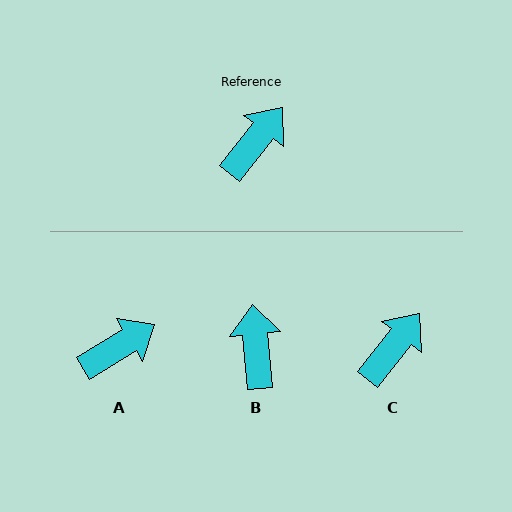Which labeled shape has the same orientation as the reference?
C.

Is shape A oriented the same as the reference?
No, it is off by about 20 degrees.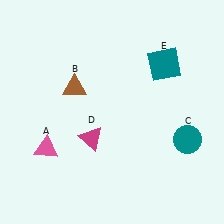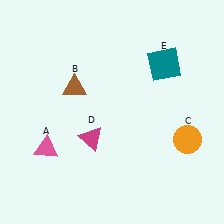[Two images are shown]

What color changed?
The circle (C) changed from teal in Image 1 to orange in Image 2.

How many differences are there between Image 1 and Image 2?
There is 1 difference between the two images.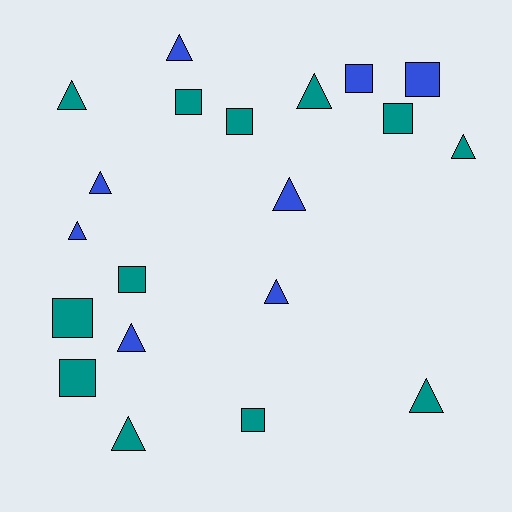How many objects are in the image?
There are 20 objects.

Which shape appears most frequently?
Triangle, with 11 objects.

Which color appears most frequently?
Teal, with 12 objects.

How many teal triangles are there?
There are 5 teal triangles.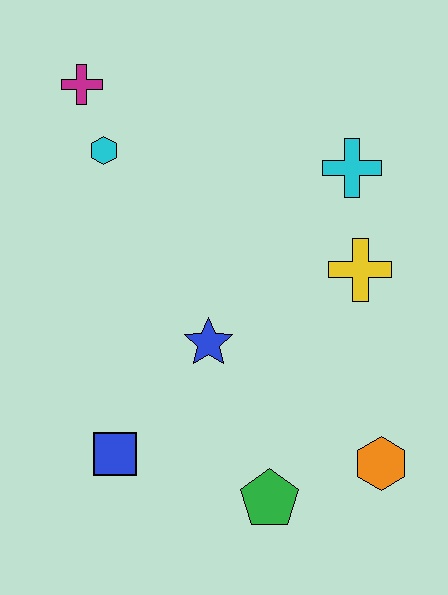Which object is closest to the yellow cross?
The cyan cross is closest to the yellow cross.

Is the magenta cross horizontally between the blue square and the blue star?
No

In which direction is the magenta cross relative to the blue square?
The magenta cross is above the blue square.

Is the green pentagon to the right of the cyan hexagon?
Yes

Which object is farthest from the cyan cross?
The blue square is farthest from the cyan cross.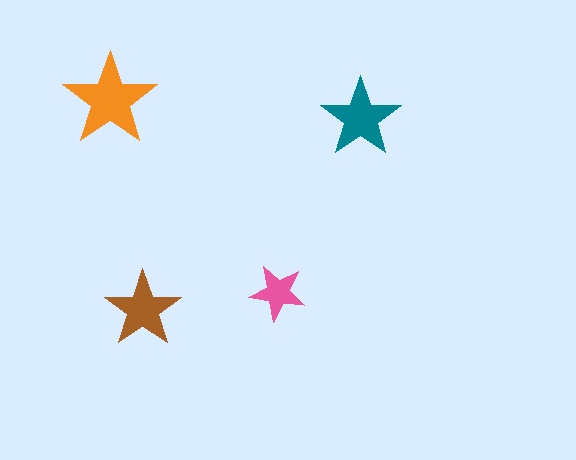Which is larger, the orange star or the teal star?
The orange one.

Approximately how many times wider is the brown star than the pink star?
About 1.5 times wider.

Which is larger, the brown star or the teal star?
The teal one.